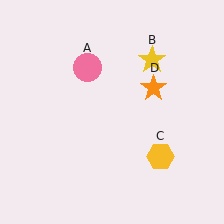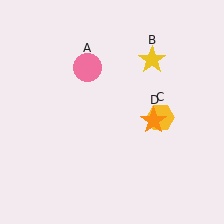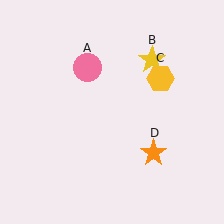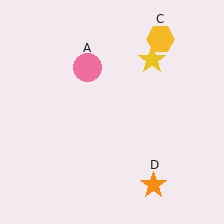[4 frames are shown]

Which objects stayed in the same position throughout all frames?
Pink circle (object A) and yellow star (object B) remained stationary.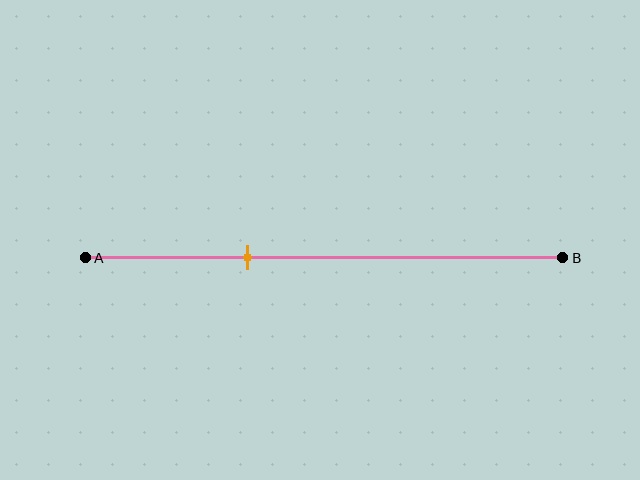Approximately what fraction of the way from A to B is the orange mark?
The orange mark is approximately 35% of the way from A to B.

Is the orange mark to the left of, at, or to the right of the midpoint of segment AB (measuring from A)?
The orange mark is to the left of the midpoint of segment AB.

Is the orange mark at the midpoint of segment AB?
No, the mark is at about 35% from A, not at the 50% midpoint.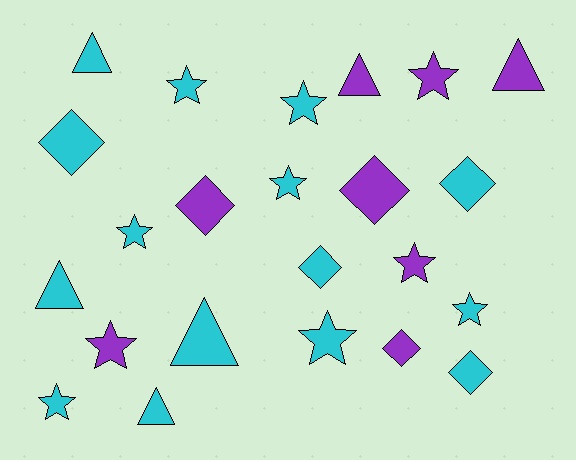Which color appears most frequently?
Cyan, with 15 objects.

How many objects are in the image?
There are 23 objects.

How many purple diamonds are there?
There are 3 purple diamonds.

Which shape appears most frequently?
Star, with 10 objects.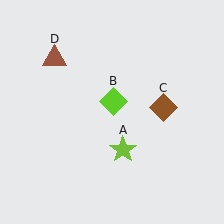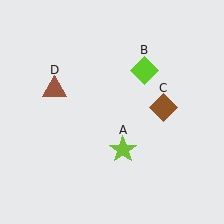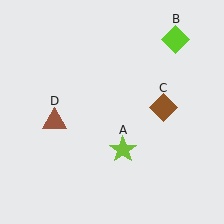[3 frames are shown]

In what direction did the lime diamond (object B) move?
The lime diamond (object B) moved up and to the right.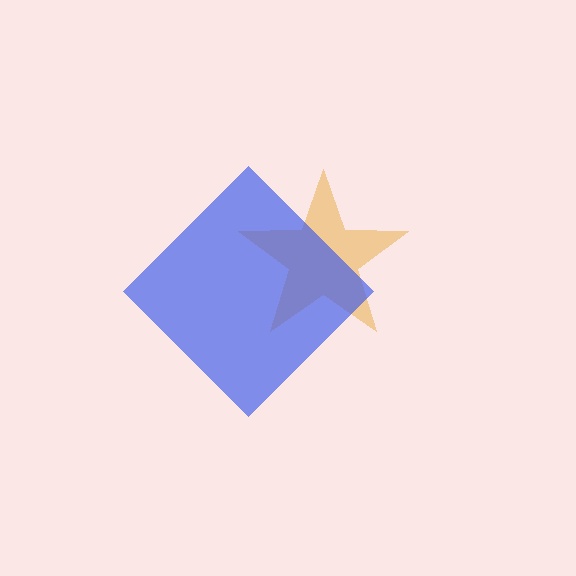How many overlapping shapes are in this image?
There are 2 overlapping shapes in the image.